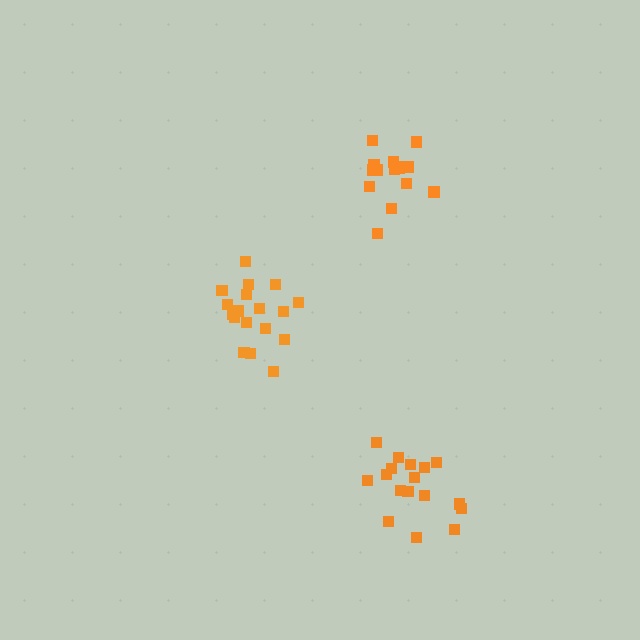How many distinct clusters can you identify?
There are 3 distinct clusters.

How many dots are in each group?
Group 1: 17 dots, Group 2: 18 dots, Group 3: 15 dots (50 total).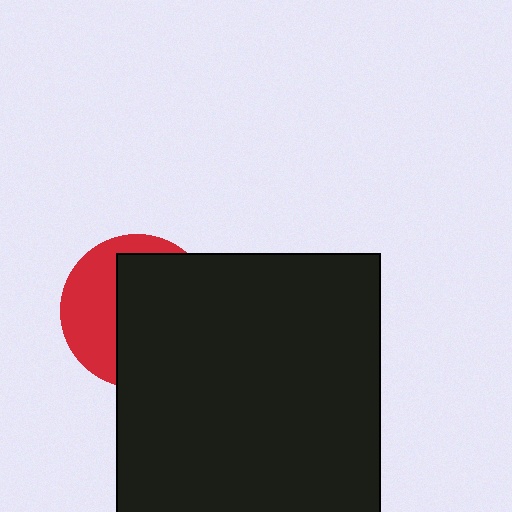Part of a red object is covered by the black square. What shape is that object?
It is a circle.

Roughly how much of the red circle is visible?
A small part of it is visible (roughly 38%).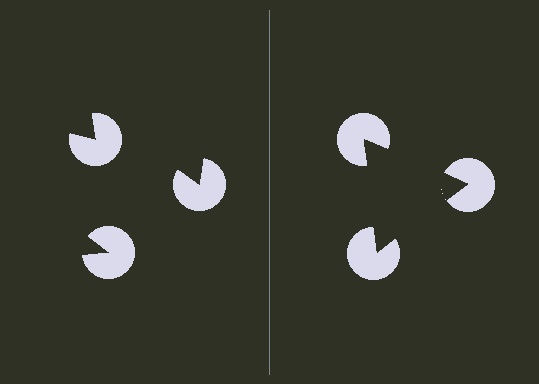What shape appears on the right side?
An illusory triangle.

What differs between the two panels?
The pac-man discs are positioned identically on both sides; only the wedge orientations differ. On the right they align to a triangle; on the left they are misaligned.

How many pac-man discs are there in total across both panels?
6 — 3 on each side.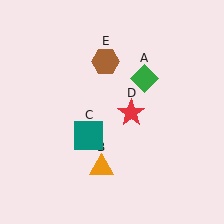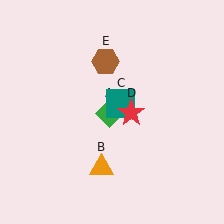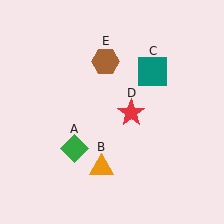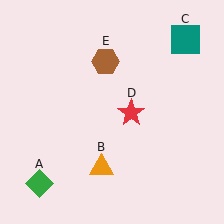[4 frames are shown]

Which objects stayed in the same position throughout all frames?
Orange triangle (object B) and red star (object D) and brown hexagon (object E) remained stationary.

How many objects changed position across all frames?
2 objects changed position: green diamond (object A), teal square (object C).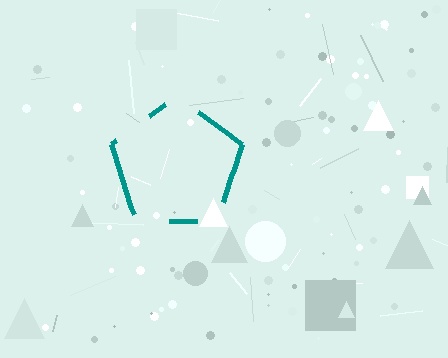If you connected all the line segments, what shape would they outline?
They would outline a pentagon.